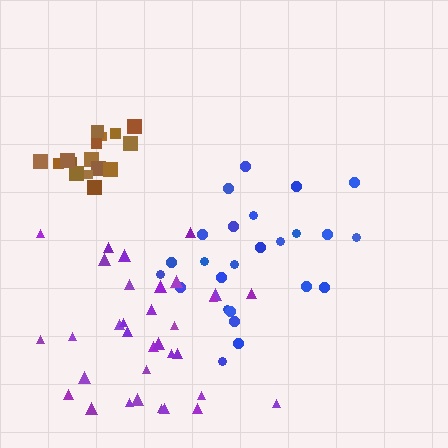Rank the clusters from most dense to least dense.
brown, purple, blue.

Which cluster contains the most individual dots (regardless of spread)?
Purple (33).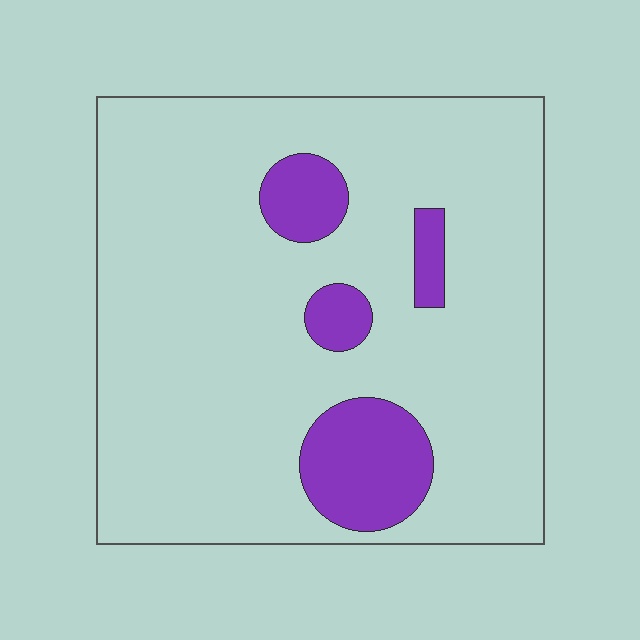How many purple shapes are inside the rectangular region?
4.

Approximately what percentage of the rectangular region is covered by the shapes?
Approximately 15%.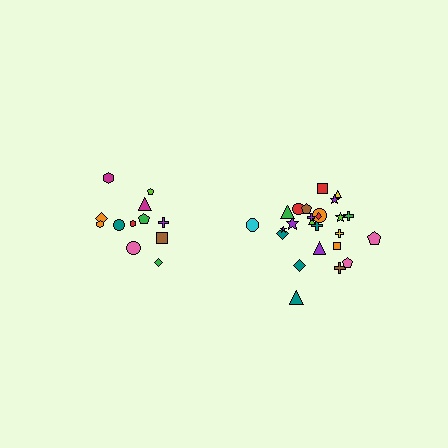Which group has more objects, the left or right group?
The right group.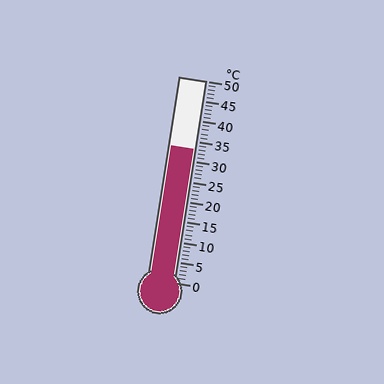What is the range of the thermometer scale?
The thermometer scale ranges from 0°C to 50°C.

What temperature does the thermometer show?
The thermometer shows approximately 33°C.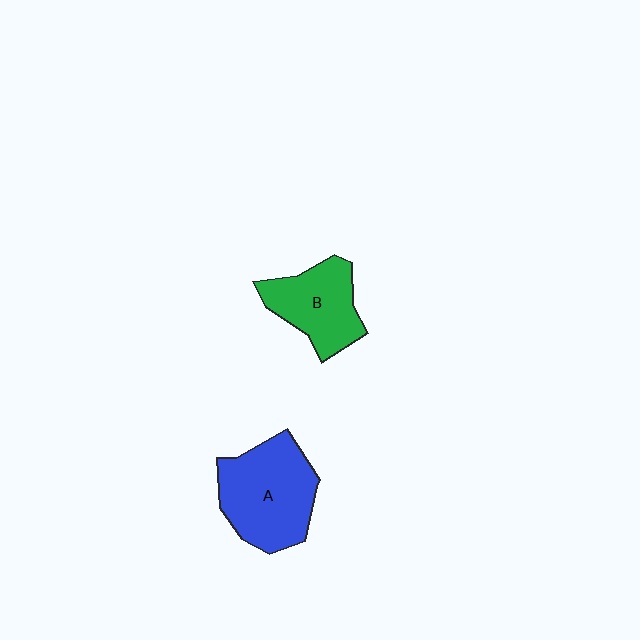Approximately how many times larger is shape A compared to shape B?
Approximately 1.4 times.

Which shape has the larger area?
Shape A (blue).